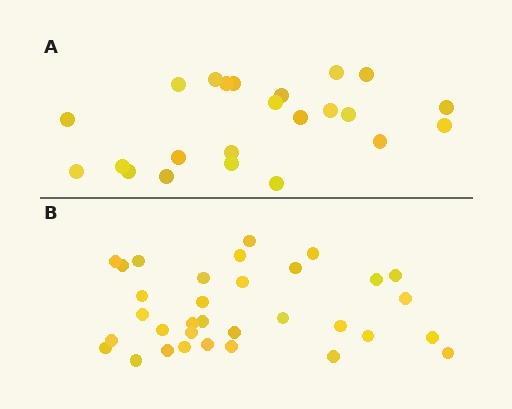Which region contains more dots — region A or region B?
Region B (the bottom region) has more dots.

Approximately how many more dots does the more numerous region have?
Region B has roughly 10 or so more dots than region A.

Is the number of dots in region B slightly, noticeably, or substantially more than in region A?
Region B has noticeably more, but not dramatically so. The ratio is roughly 1.4 to 1.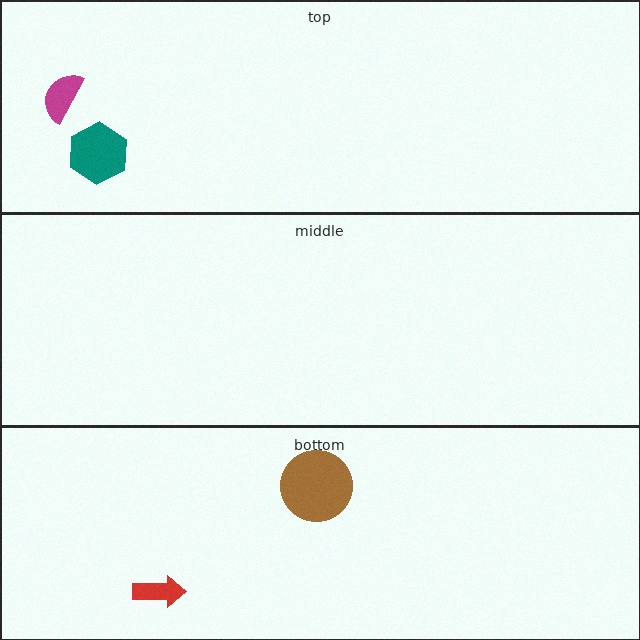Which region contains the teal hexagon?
The top region.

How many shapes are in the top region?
2.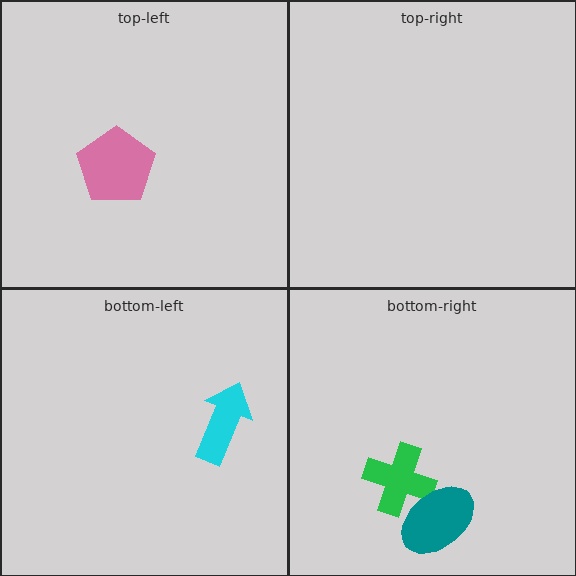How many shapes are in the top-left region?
1.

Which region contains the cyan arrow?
The bottom-left region.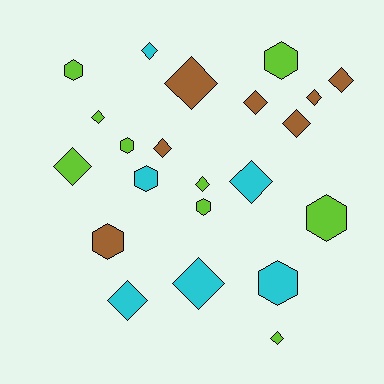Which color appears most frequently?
Lime, with 9 objects.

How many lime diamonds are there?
There are 4 lime diamonds.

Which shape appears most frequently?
Diamond, with 14 objects.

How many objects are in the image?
There are 22 objects.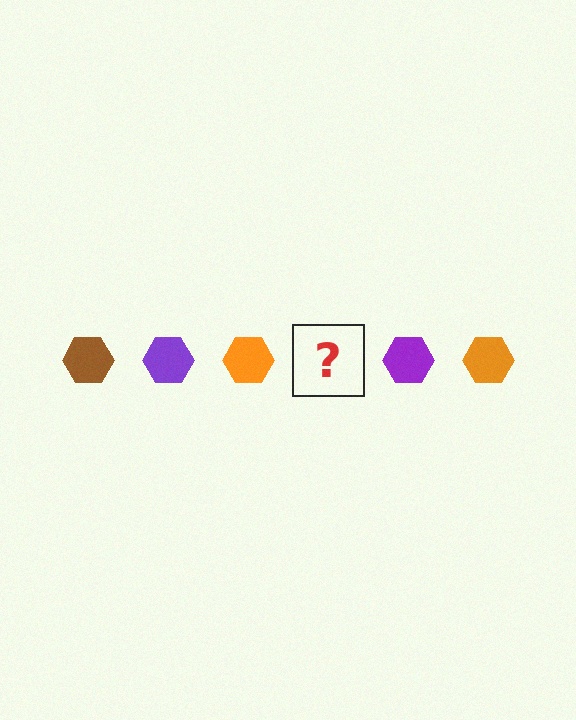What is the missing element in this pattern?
The missing element is a brown hexagon.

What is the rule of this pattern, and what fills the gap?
The rule is that the pattern cycles through brown, purple, orange hexagons. The gap should be filled with a brown hexagon.